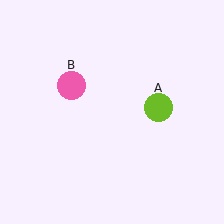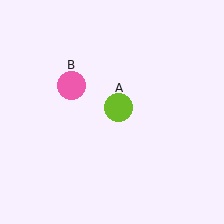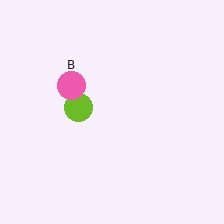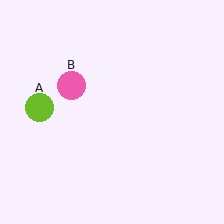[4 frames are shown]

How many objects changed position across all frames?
1 object changed position: lime circle (object A).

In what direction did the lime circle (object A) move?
The lime circle (object A) moved left.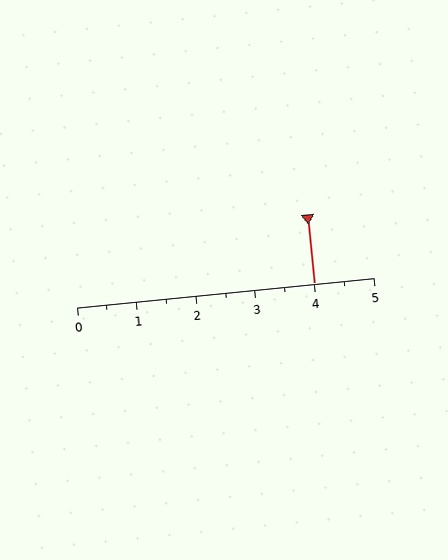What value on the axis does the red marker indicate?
The marker indicates approximately 4.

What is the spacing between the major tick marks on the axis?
The major ticks are spaced 1 apart.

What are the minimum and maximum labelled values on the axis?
The axis runs from 0 to 5.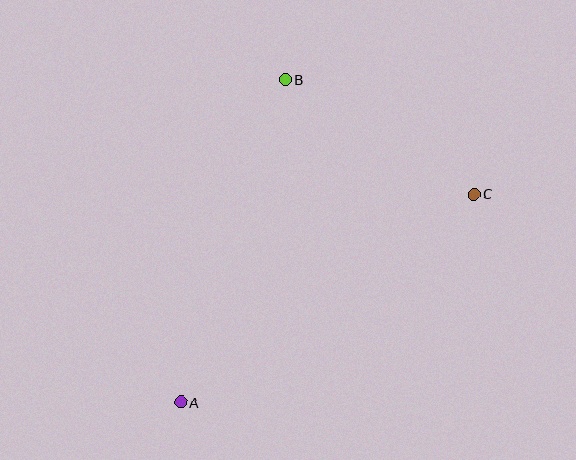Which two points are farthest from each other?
Points A and C are farthest from each other.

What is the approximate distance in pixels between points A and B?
The distance between A and B is approximately 339 pixels.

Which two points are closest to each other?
Points B and C are closest to each other.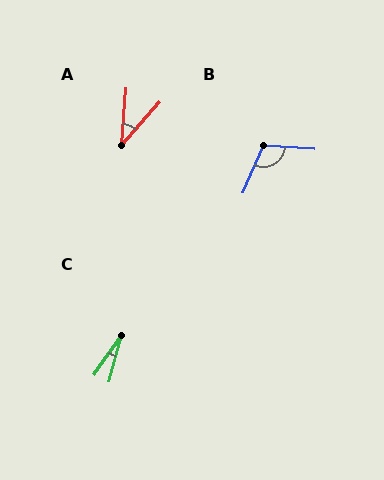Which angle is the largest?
B, at approximately 110 degrees.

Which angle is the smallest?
C, at approximately 20 degrees.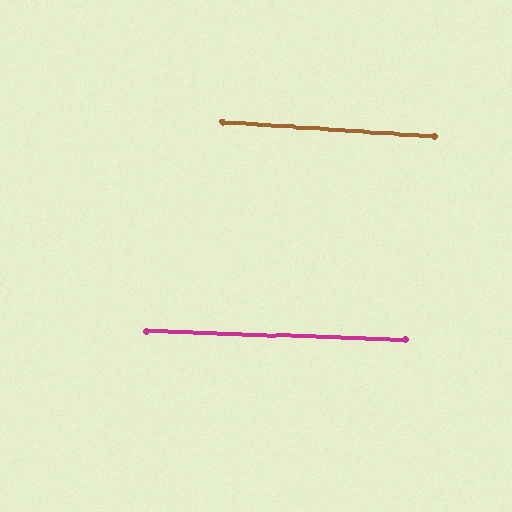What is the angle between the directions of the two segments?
Approximately 2 degrees.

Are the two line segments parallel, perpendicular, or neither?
Parallel — their directions differ by only 1.9°.